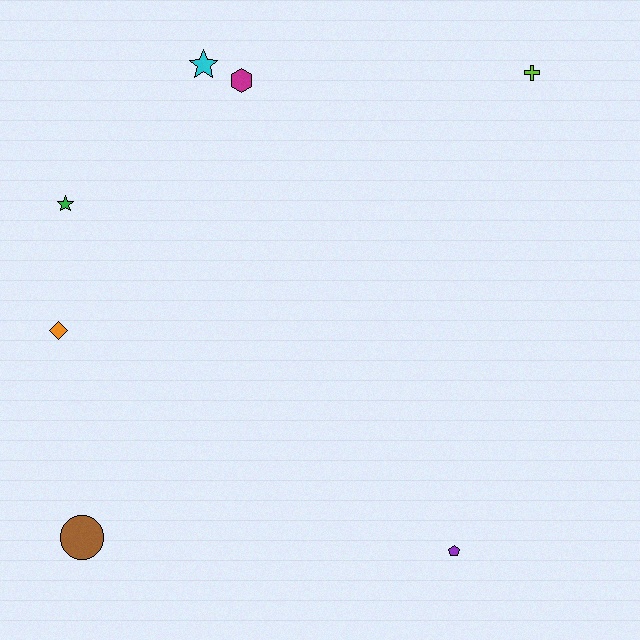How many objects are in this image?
There are 7 objects.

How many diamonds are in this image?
There is 1 diamond.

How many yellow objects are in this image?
There are no yellow objects.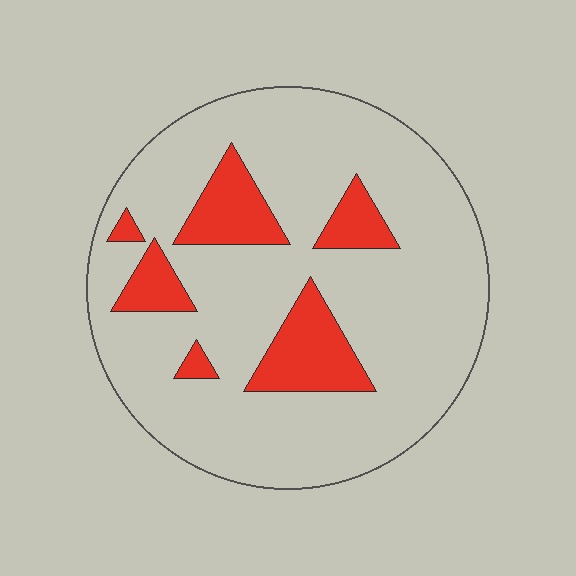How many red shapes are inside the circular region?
6.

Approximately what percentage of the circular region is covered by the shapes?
Approximately 20%.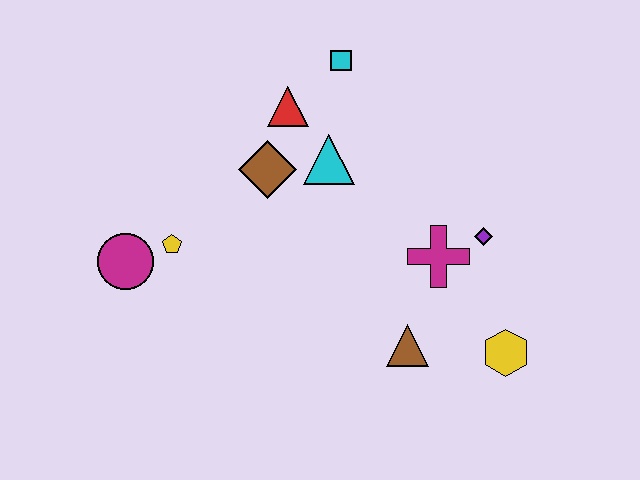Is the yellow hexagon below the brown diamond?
Yes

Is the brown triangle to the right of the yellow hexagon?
No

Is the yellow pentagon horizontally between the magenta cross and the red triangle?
No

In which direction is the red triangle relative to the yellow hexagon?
The red triangle is above the yellow hexagon.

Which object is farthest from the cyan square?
The yellow hexagon is farthest from the cyan square.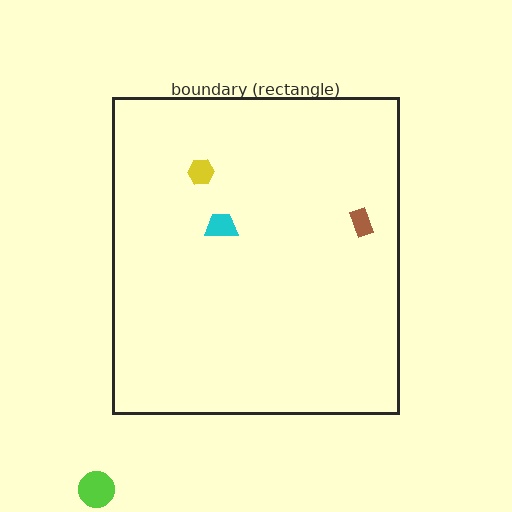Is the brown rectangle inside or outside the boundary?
Inside.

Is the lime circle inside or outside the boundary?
Outside.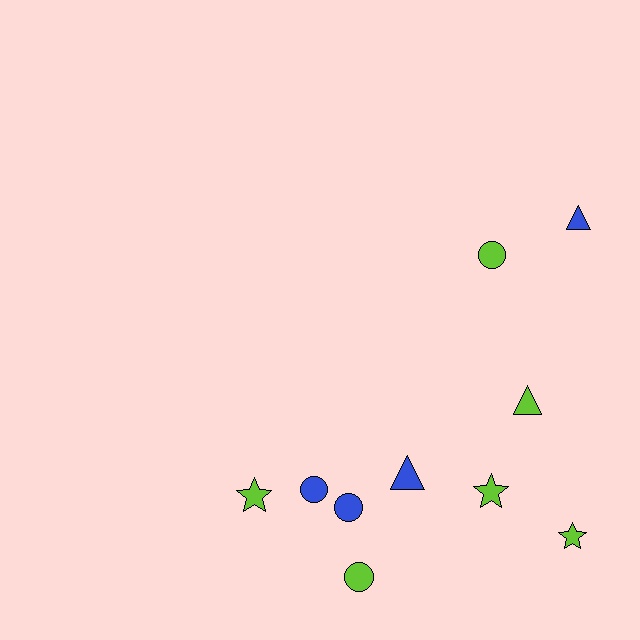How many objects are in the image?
There are 10 objects.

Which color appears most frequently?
Lime, with 6 objects.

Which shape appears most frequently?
Circle, with 4 objects.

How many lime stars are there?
There are 3 lime stars.